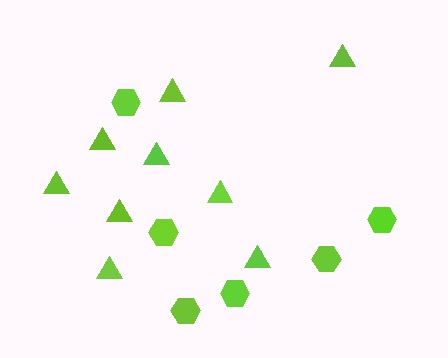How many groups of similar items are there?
There are 2 groups: one group of hexagons (6) and one group of triangles (9).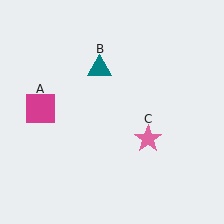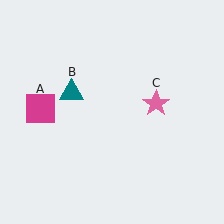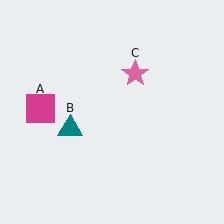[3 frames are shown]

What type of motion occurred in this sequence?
The teal triangle (object B), pink star (object C) rotated counterclockwise around the center of the scene.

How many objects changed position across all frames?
2 objects changed position: teal triangle (object B), pink star (object C).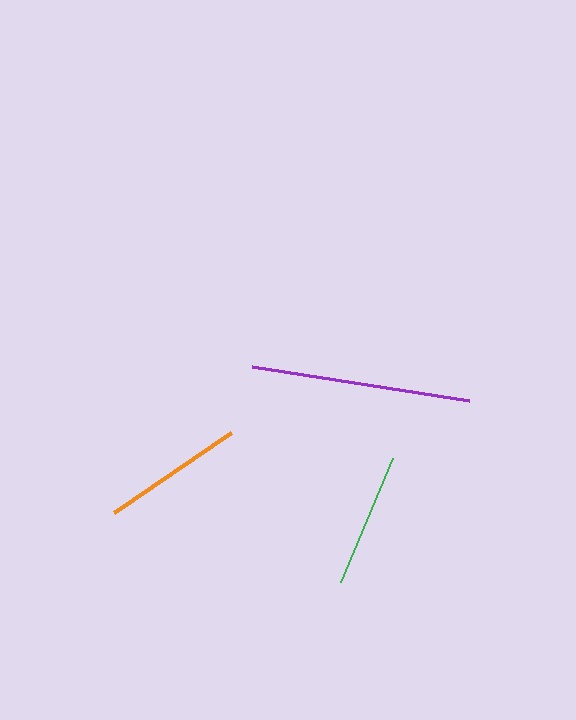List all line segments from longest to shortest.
From longest to shortest: purple, orange, green.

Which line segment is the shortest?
The green line is the shortest at approximately 134 pixels.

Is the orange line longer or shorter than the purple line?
The purple line is longer than the orange line.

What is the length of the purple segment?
The purple segment is approximately 220 pixels long.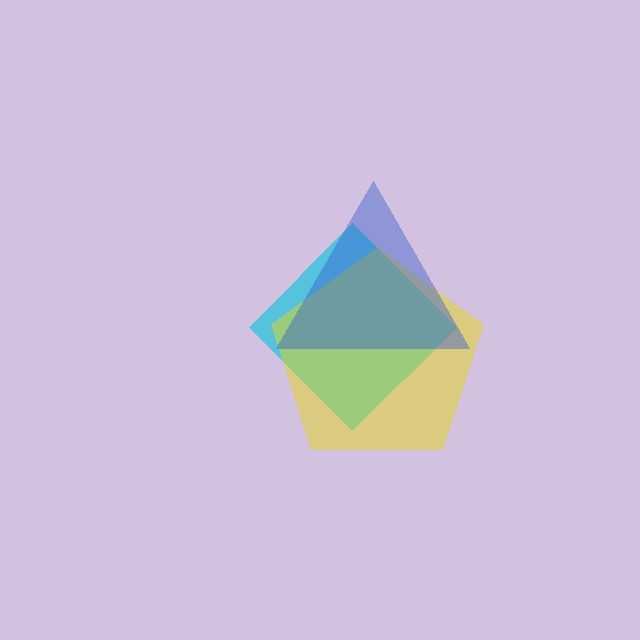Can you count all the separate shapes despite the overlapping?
Yes, there are 3 separate shapes.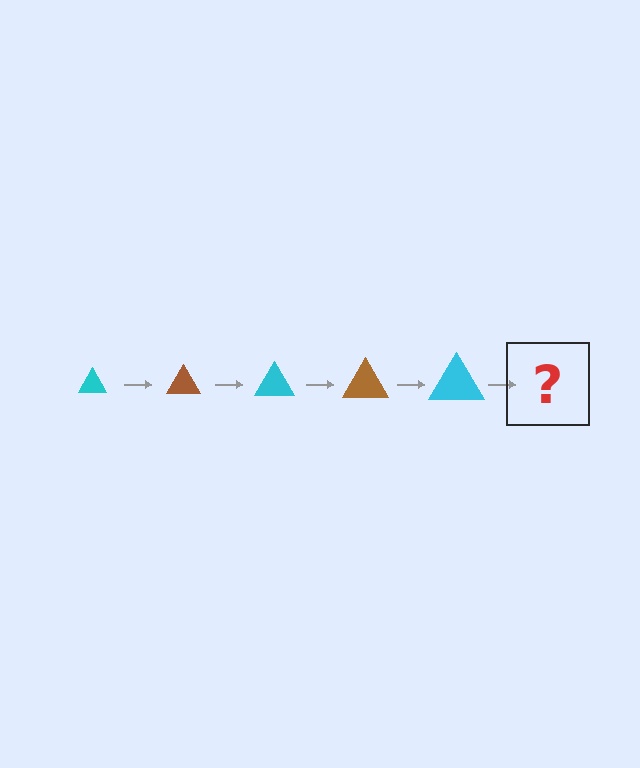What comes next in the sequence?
The next element should be a brown triangle, larger than the previous one.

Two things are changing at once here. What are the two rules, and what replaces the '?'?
The two rules are that the triangle grows larger each step and the color cycles through cyan and brown. The '?' should be a brown triangle, larger than the previous one.